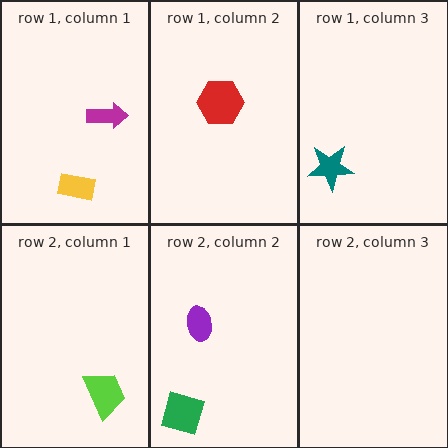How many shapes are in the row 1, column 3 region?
1.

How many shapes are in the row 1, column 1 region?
2.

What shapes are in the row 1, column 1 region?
The magenta arrow, the yellow rectangle.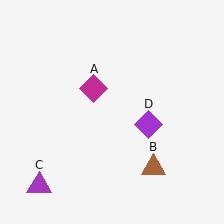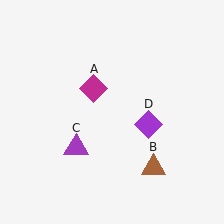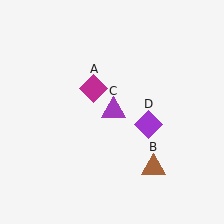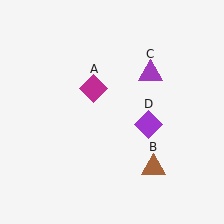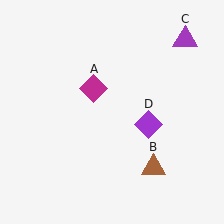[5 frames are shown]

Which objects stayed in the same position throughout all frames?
Magenta diamond (object A) and brown triangle (object B) and purple diamond (object D) remained stationary.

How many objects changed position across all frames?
1 object changed position: purple triangle (object C).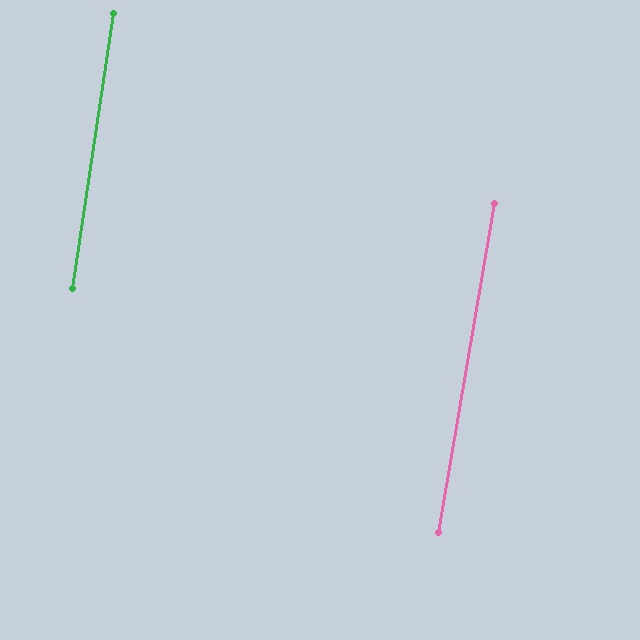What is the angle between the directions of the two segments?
Approximately 1 degree.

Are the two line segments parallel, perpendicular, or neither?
Parallel — their directions differ by only 1.3°.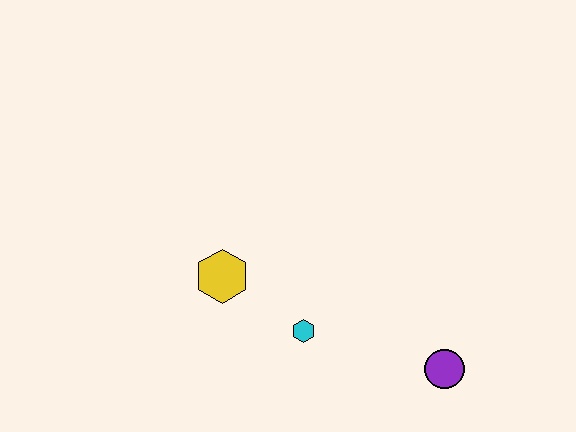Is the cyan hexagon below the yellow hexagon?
Yes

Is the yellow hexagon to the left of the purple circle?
Yes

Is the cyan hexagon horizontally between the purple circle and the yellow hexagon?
Yes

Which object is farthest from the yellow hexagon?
The purple circle is farthest from the yellow hexagon.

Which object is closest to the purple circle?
The cyan hexagon is closest to the purple circle.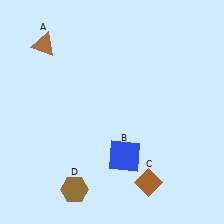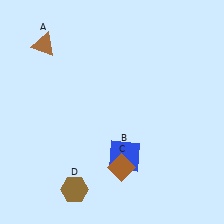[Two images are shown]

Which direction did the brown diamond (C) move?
The brown diamond (C) moved left.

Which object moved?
The brown diamond (C) moved left.